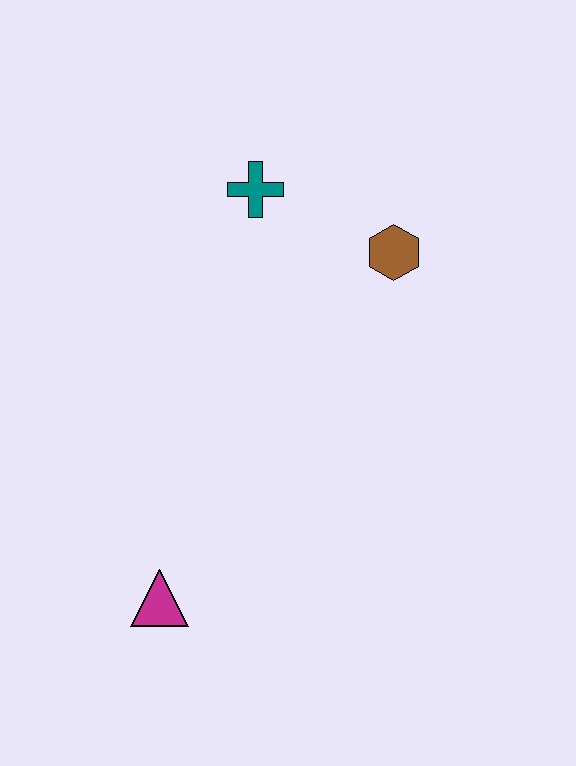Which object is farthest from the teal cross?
The magenta triangle is farthest from the teal cross.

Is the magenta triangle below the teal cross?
Yes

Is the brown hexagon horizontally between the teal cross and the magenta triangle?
No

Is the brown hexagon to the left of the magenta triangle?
No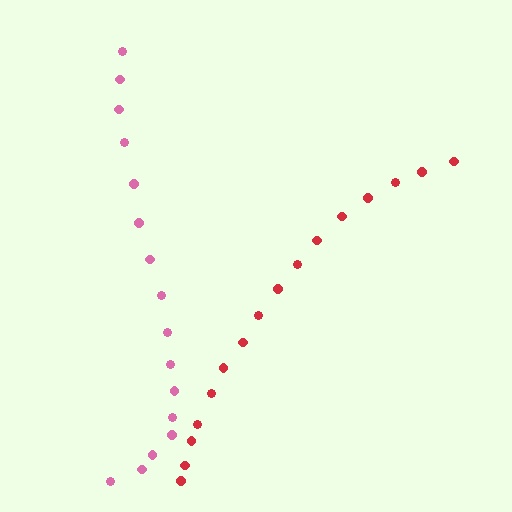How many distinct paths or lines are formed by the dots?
There are 2 distinct paths.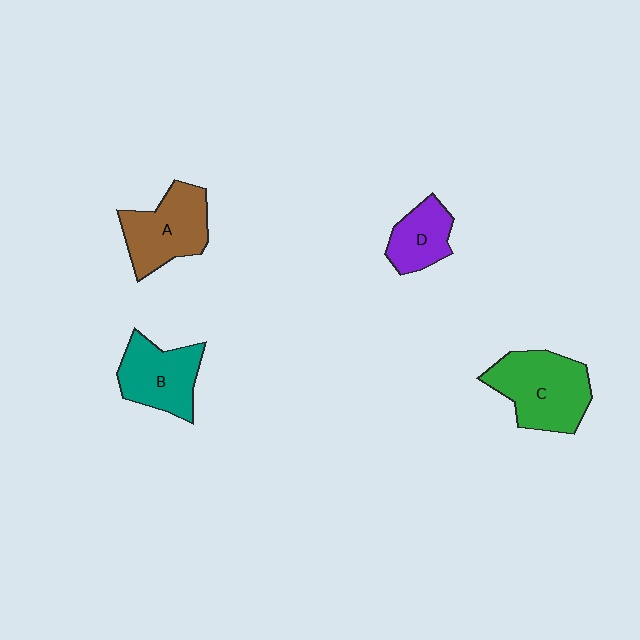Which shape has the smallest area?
Shape D (purple).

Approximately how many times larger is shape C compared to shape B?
Approximately 1.3 times.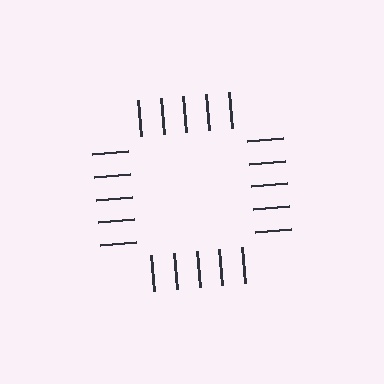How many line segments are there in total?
20 — 5 along each of the 4 edges.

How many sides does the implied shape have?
4 sides — the line-ends trace a square.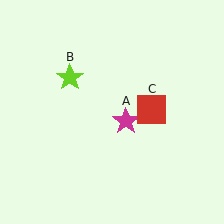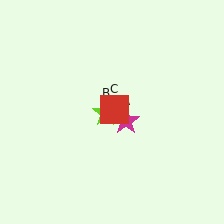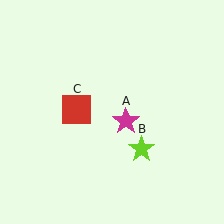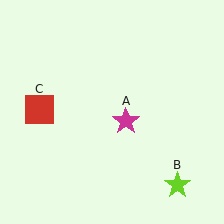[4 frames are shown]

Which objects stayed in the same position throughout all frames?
Magenta star (object A) remained stationary.